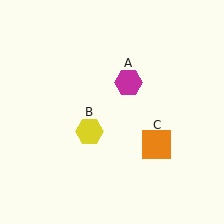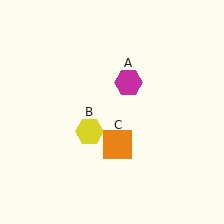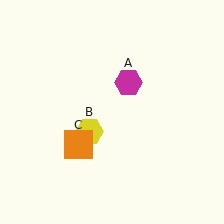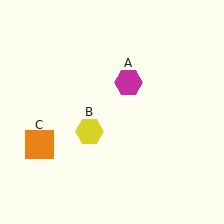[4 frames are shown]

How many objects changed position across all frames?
1 object changed position: orange square (object C).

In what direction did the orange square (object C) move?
The orange square (object C) moved left.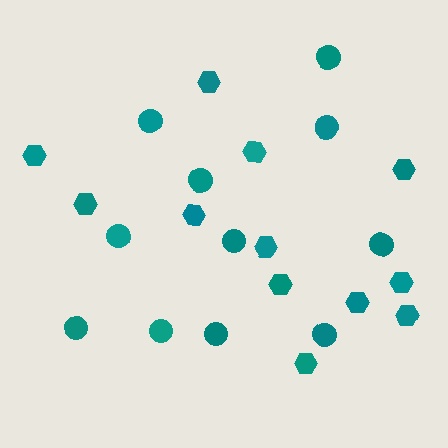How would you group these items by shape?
There are 2 groups: one group of hexagons (12) and one group of circles (11).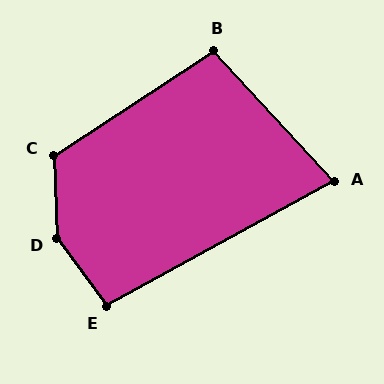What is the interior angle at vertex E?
Approximately 97 degrees (obtuse).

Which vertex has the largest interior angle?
D, at approximately 146 degrees.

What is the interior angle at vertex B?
Approximately 99 degrees (obtuse).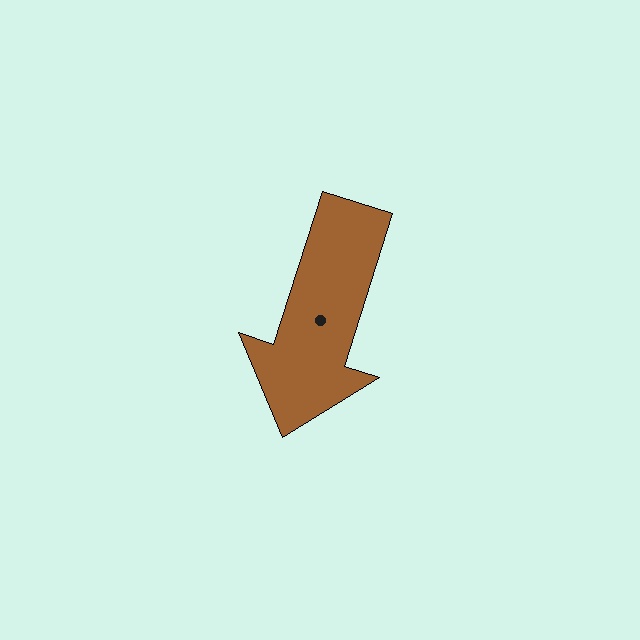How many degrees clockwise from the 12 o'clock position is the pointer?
Approximately 198 degrees.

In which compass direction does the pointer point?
South.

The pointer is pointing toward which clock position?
Roughly 7 o'clock.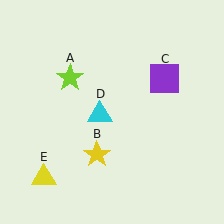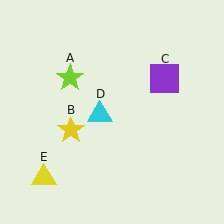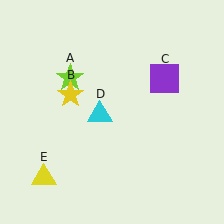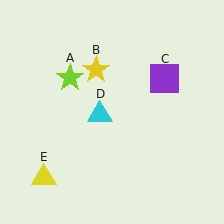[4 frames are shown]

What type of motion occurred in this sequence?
The yellow star (object B) rotated clockwise around the center of the scene.